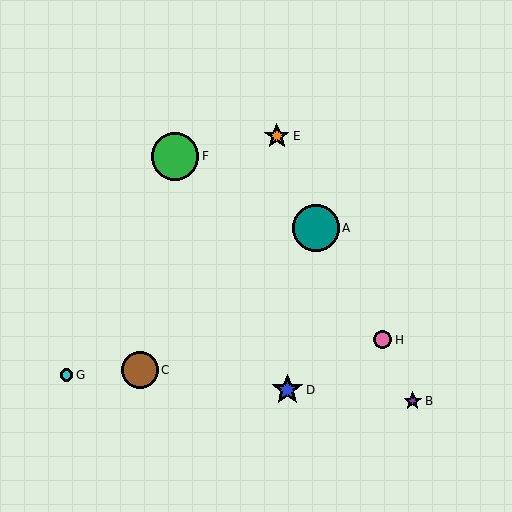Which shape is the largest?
The green circle (labeled F) is the largest.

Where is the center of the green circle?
The center of the green circle is at (175, 157).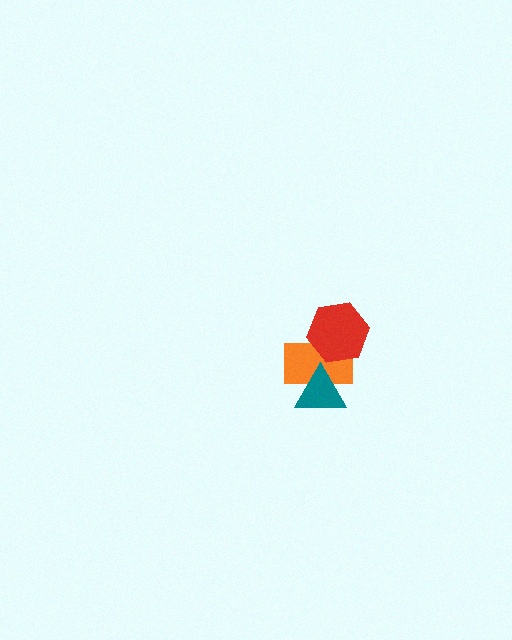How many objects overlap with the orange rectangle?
2 objects overlap with the orange rectangle.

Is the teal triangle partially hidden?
No, no other shape covers it.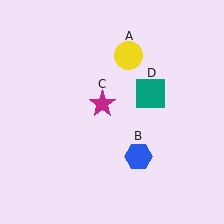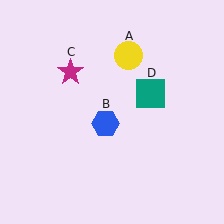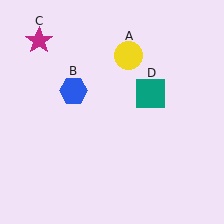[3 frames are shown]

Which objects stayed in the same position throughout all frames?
Yellow circle (object A) and teal square (object D) remained stationary.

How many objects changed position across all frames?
2 objects changed position: blue hexagon (object B), magenta star (object C).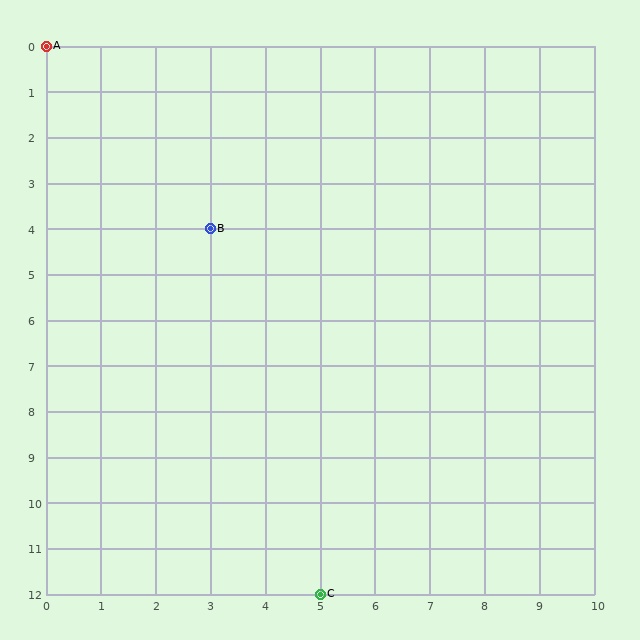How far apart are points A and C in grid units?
Points A and C are 5 columns and 12 rows apart (about 13.0 grid units diagonally).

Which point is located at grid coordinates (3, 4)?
Point B is at (3, 4).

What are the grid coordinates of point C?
Point C is at grid coordinates (5, 12).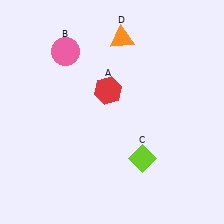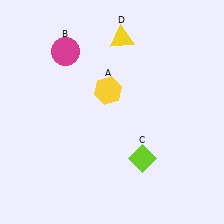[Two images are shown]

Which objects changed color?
A changed from red to yellow. B changed from pink to magenta. D changed from orange to yellow.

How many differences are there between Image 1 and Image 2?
There are 3 differences between the two images.